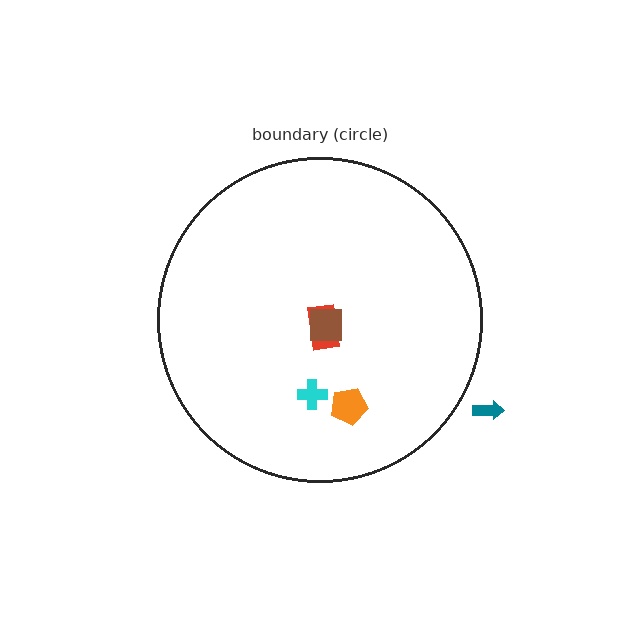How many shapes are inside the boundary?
4 inside, 1 outside.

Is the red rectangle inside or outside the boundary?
Inside.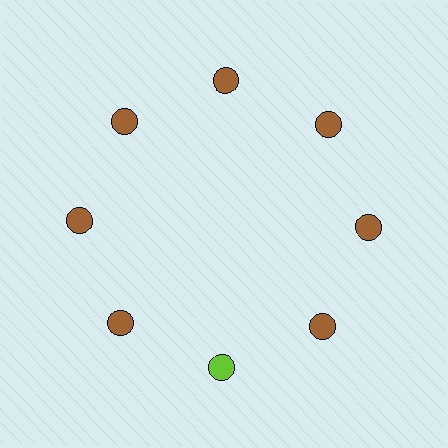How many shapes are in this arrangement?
There are 8 shapes arranged in a ring pattern.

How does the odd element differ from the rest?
It has a different color: lime instead of brown.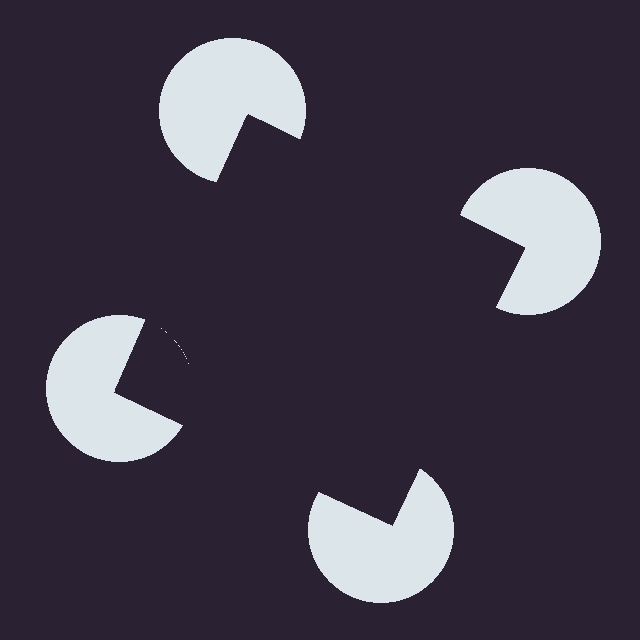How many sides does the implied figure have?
4 sides.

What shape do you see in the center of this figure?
An illusory square — its edges are inferred from the aligned wedge cuts in the pac-man discs, not physically drawn.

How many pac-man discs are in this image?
There are 4 — one at each vertex of the illusory square.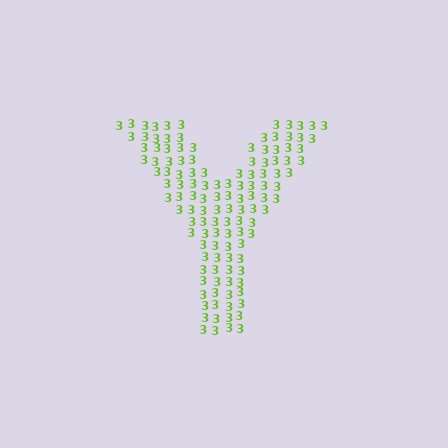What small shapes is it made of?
It is made of small digit 3's.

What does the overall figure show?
The overall figure shows the letter Y.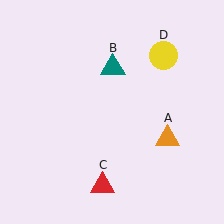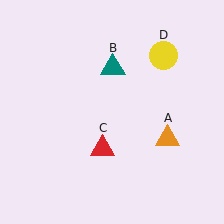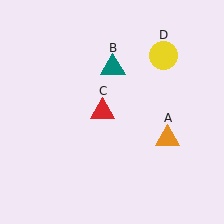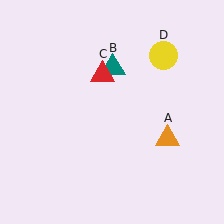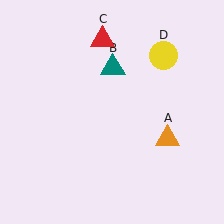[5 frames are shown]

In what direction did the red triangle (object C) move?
The red triangle (object C) moved up.